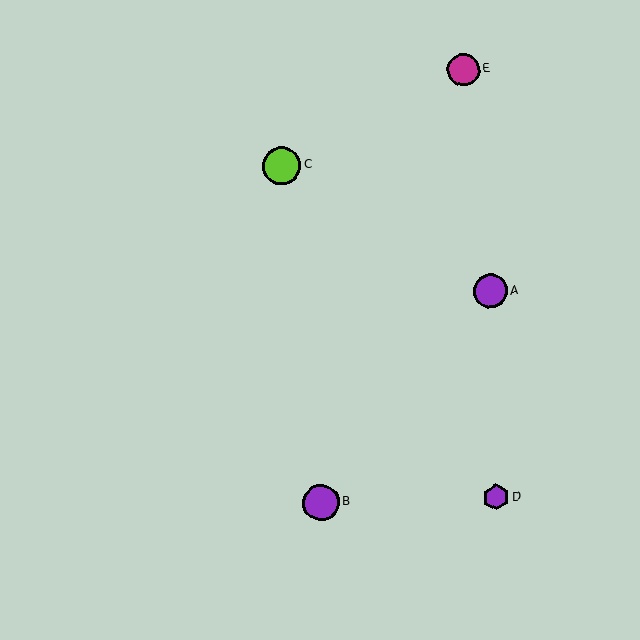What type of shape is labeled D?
Shape D is a purple hexagon.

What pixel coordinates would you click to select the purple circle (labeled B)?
Click at (321, 502) to select the purple circle B.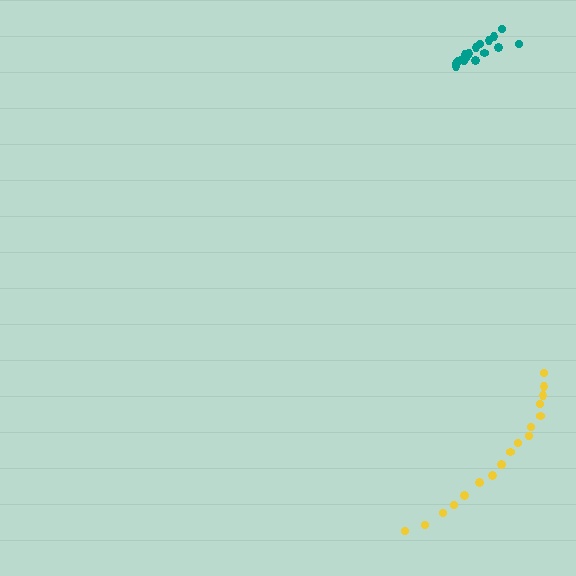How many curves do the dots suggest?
There are 2 distinct paths.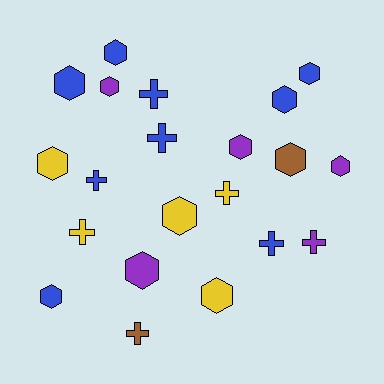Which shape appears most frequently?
Hexagon, with 13 objects.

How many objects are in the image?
There are 21 objects.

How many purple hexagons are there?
There are 4 purple hexagons.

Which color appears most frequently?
Blue, with 9 objects.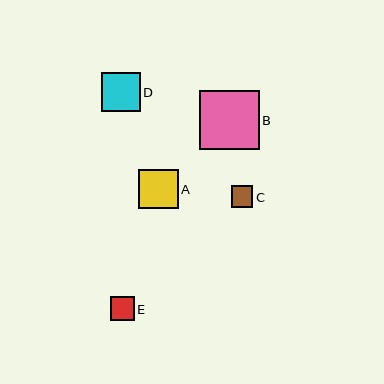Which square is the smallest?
Square C is the smallest with a size of approximately 21 pixels.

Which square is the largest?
Square B is the largest with a size of approximately 59 pixels.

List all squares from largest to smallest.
From largest to smallest: B, A, D, E, C.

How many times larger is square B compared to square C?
Square B is approximately 2.8 times the size of square C.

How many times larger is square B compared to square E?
Square B is approximately 2.5 times the size of square E.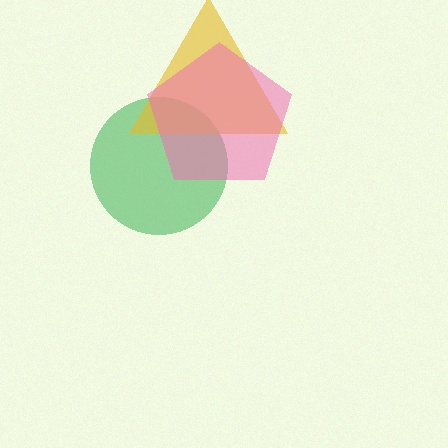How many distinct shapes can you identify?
There are 3 distinct shapes: a green circle, a yellow triangle, a pink pentagon.